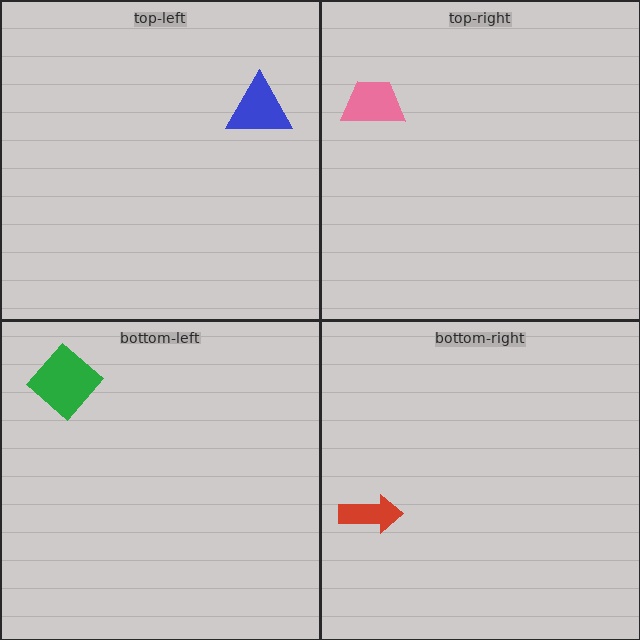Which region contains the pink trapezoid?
The top-right region.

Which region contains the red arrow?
The bottom-right region.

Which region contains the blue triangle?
The top-left region.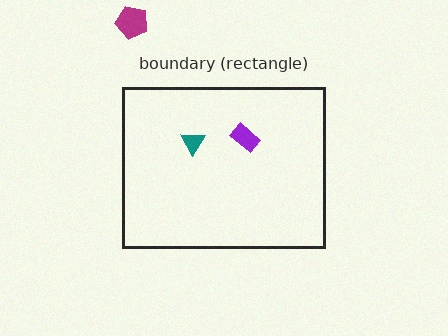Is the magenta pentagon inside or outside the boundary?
Outside.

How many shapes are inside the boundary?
2 inside, 1 outside.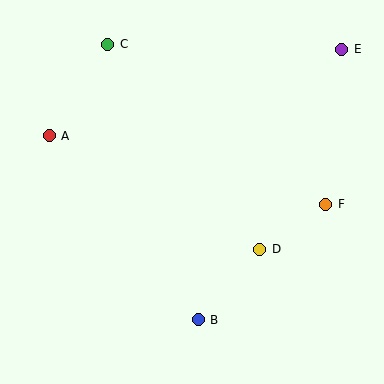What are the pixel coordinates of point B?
Point B is at (198, 320).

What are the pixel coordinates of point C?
Point C is at (108, 44).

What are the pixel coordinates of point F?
Point F is at (326, 204).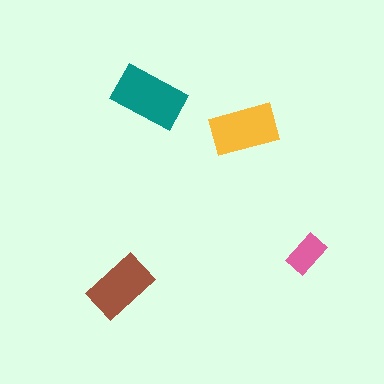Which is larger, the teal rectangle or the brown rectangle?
The teal one.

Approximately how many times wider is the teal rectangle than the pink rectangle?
About 2 times wider.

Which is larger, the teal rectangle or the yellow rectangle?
The teal one.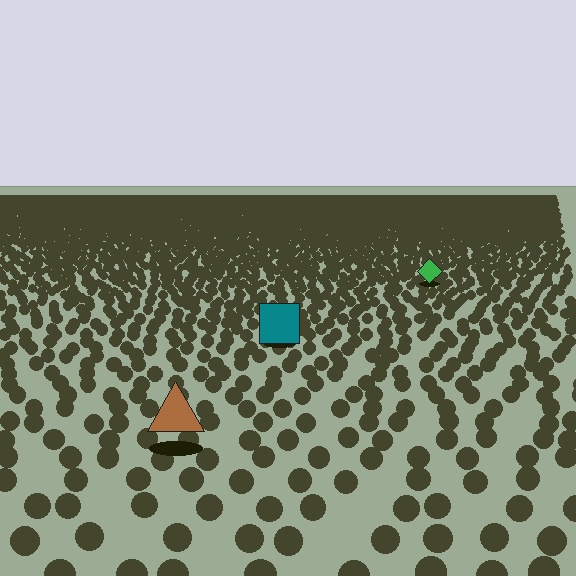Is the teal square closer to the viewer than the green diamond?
Yes. The teal square is closer — you can tell from the texture gradient: the ground texture is coarser near it.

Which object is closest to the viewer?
The brown triangle is closest. The texture marks near it are larger and more spread out.